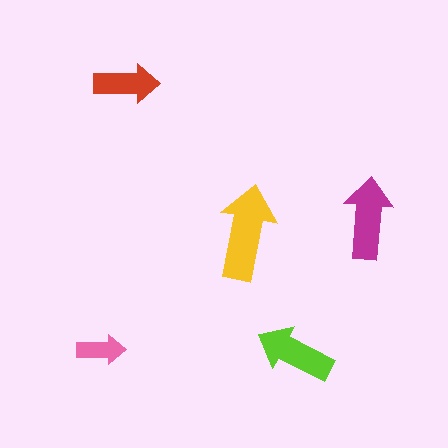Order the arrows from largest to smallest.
the yellow one, the magenta one, the lime one, the red one, the pink one.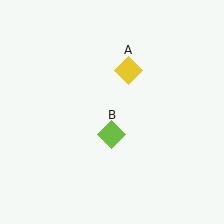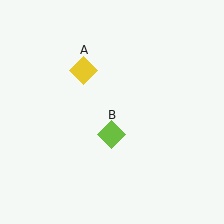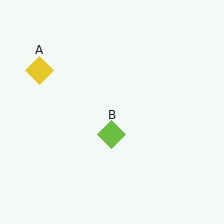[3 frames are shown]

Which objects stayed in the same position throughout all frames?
Lime diamond (object B) remained stationary.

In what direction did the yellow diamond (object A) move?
The yellow diamond (object A) moved left.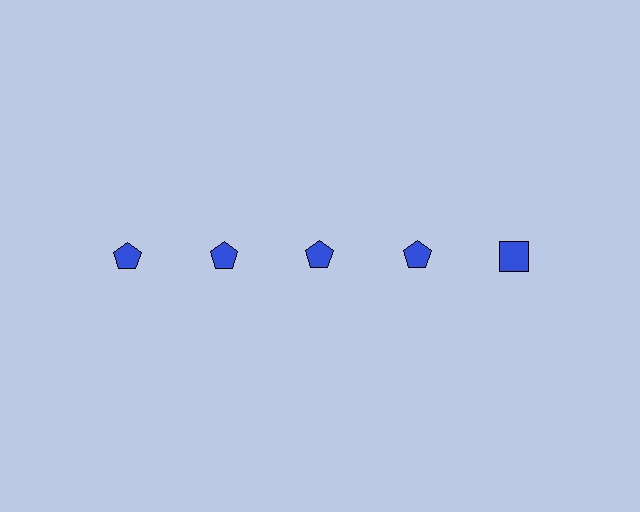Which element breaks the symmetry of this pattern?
The blue square in the top row, rightmost column breaks the symmetry. All other shapes are blue pentagons.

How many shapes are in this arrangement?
There are 5 shapes arranged in a grid pattern.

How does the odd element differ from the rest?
It has a different shape: square instead of pentagon.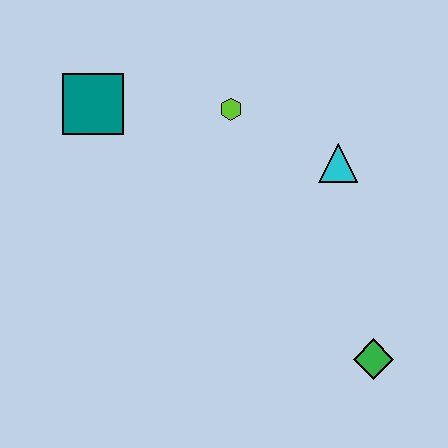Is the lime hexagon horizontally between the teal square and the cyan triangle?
Yes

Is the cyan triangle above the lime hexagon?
No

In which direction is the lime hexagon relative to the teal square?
The lime hexagon is to the right of the teal square.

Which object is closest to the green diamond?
The cyan triangle is closest to the green diamond.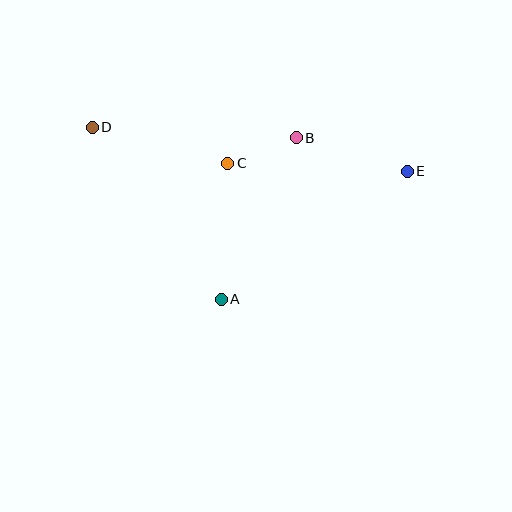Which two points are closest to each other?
Points B and C are closest to each other.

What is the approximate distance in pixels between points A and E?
The distance between A and E is approximately 226 pixels.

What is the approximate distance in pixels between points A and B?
The distance between A and B is approximately 178 pixels.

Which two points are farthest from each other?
Points D and E are farthest from each other.